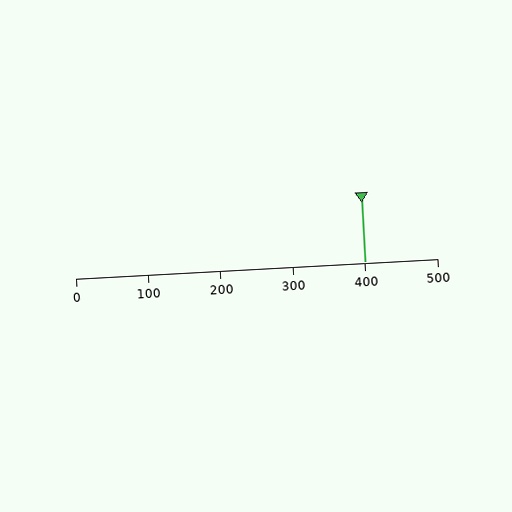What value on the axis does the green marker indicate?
The marker indicates approximately 400.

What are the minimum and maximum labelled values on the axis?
The axis runs from 0 to 500.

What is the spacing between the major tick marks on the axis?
The major ticks are spaced 100 apart.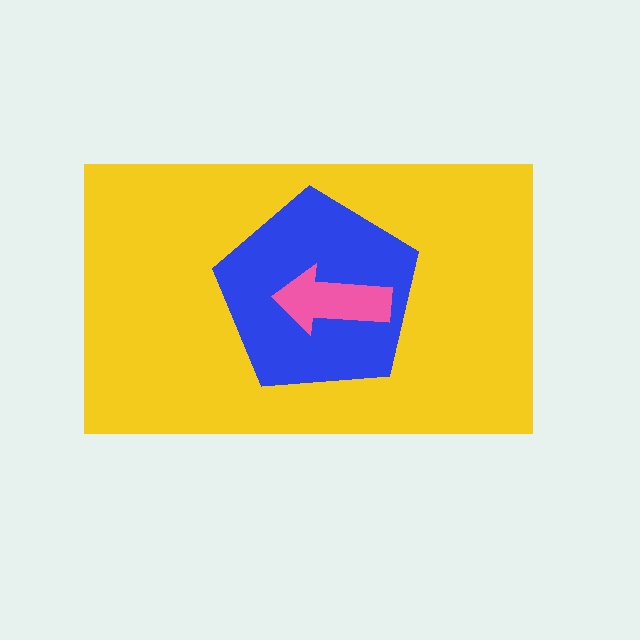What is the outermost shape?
The yellow rectangle.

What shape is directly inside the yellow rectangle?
The blue pentagon.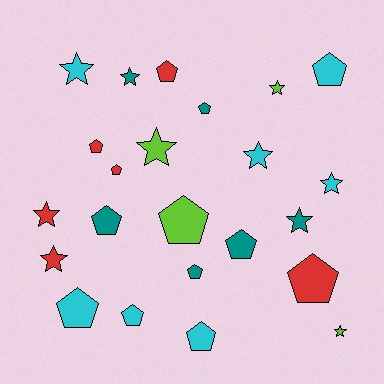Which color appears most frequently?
Cyan, with 7 objects.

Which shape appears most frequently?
Pentagon, with 13 objects.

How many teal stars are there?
There are 2 teal stars.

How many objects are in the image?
There are 23 objects.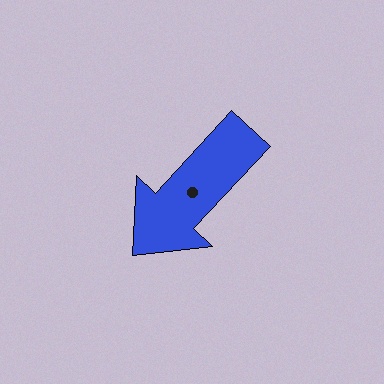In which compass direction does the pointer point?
Southwest.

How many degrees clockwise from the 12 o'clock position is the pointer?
Approximately 223 degrees.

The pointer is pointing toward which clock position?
Roughly 7 o'clock.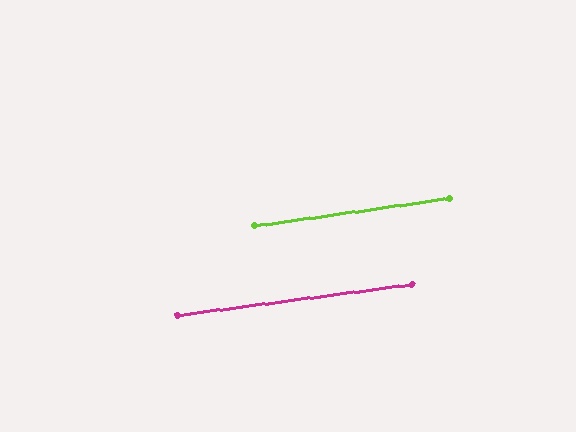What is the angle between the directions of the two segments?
Approximately 0 degrees.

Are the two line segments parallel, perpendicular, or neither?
Parallel — their directions differ by only 0.5°.